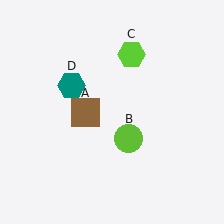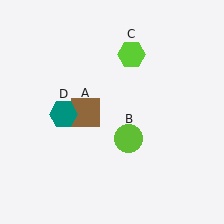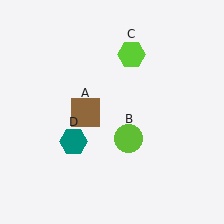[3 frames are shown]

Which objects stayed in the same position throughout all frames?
Brown square (object A) and lime circle (object B) and lime hexagon (object C) remained stationary.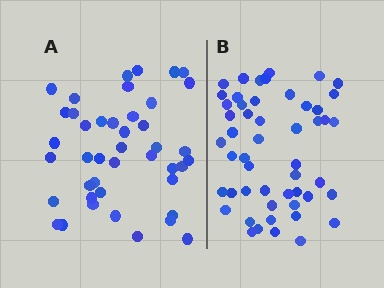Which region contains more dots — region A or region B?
Region B (the right region) has more dots.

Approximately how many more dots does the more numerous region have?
Region B has roughly 8 or so more dots than region A.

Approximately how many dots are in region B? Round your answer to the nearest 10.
About 50 dots. (The exact count is 51, which rounds to 50.)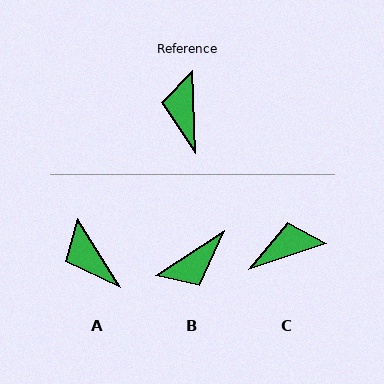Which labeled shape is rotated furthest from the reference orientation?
B, about 121 degrees away.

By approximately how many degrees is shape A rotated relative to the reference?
Approximately 30 degrees counter-clockwise.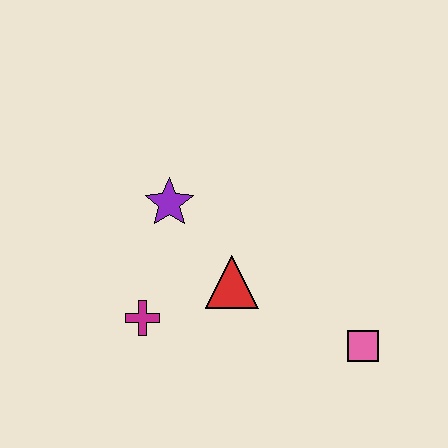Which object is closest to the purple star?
The red triangle is closest to the purple star.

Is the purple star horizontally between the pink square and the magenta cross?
Yes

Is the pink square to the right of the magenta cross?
Yes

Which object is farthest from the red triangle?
The pink square is farthest from the red triangle.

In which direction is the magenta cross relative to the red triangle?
The magenta cross is to the left of the red triangle.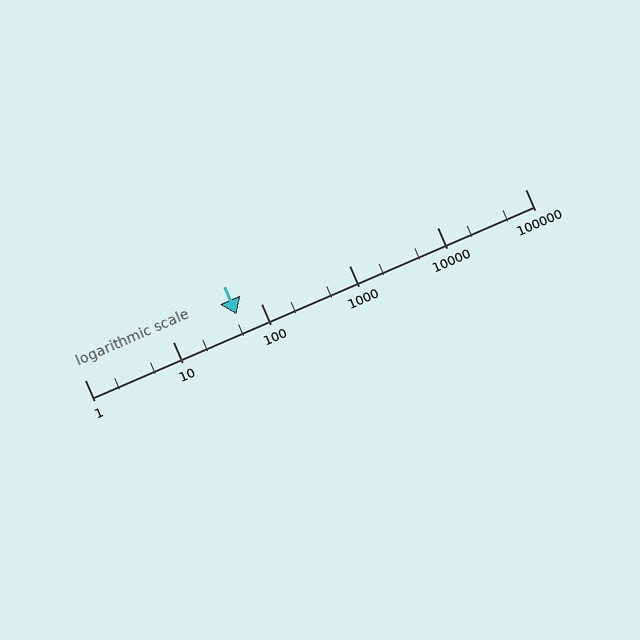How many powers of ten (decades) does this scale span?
The scale spans 5 decades, from 1 to 100000.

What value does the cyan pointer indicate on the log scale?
The pointer indicates approximately 53.